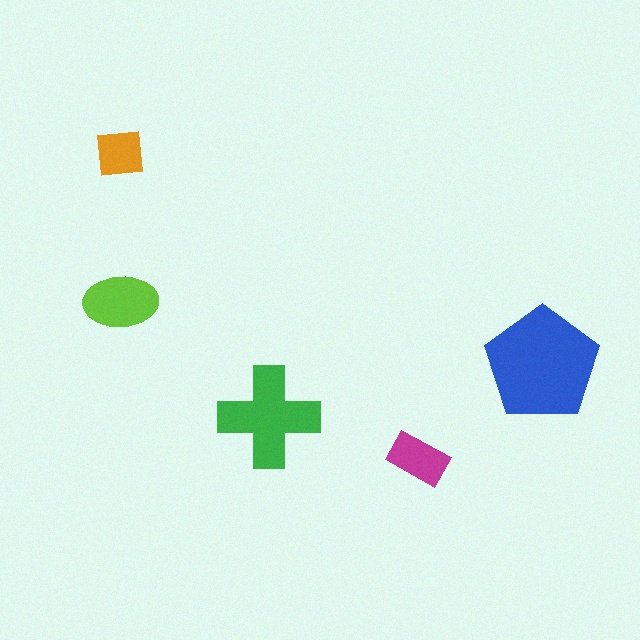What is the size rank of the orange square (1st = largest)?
5th.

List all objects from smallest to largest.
The orange square, the magenta rectangle, the lime ellipse, the green cross, the blue pentagon.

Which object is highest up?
The orange square is topmost.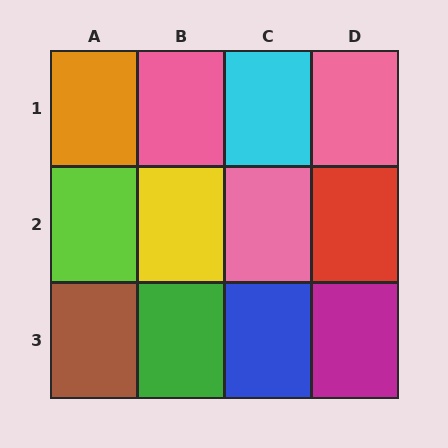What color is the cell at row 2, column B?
Yellow.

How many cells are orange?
1 cell is orange.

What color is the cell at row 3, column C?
Blue.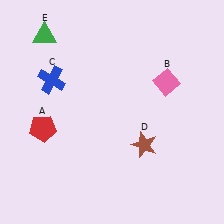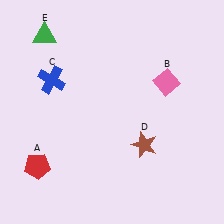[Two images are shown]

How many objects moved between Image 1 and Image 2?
1 object moved between the two images.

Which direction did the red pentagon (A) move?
The red pentagon (A) moved down.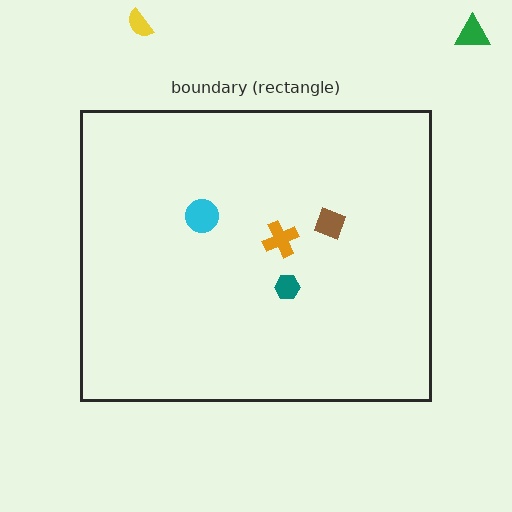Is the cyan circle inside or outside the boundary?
Inside.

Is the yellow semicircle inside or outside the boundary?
Outside.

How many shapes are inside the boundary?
4 inside, 2 outside.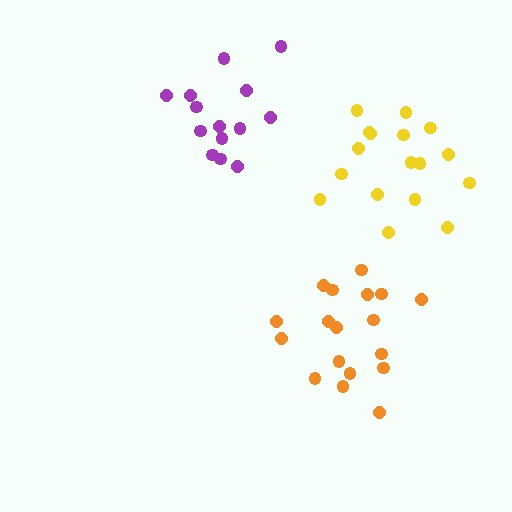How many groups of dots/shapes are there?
There are 3 groups.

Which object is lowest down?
The orange cluster is bottommost.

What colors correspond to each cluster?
The clusters are colored: yellow, orange, purple.